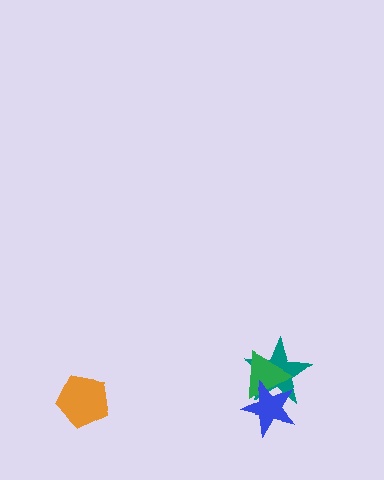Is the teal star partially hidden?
Yes, it is partially covered by another shape.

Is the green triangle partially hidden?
Yes, it is partially covered by another shape.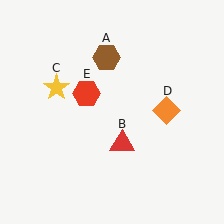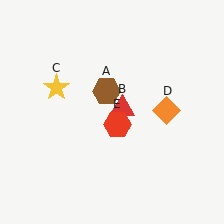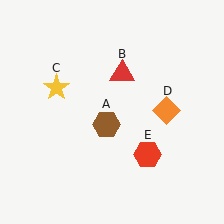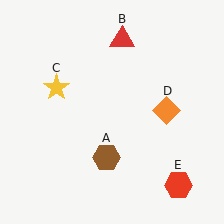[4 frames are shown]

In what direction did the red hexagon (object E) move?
The red hexagon (object E) moved down and to the right.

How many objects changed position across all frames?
3 objects changed position: brown hexagon (object A), red triangle (object B), red hexagon (object E).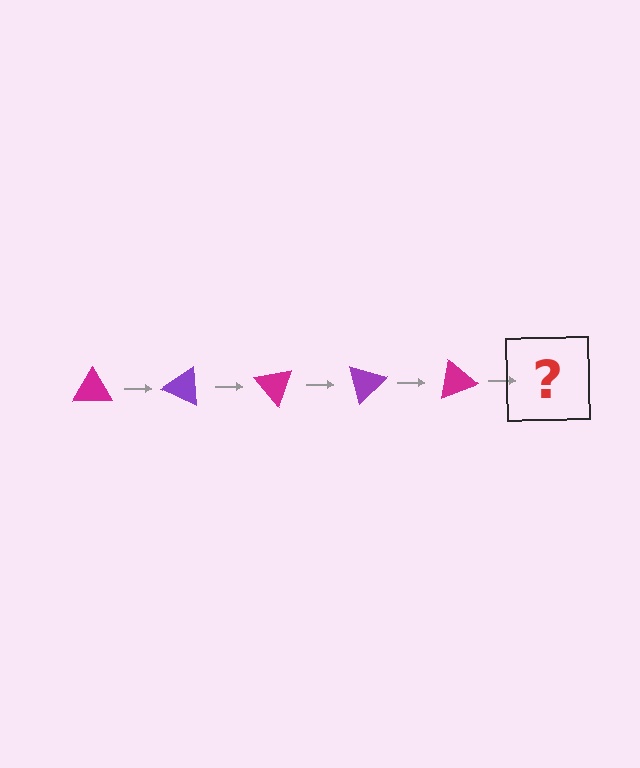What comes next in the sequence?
The next element should be a purple triangle, rotated 125 degrees from the start.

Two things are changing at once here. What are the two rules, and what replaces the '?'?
The two rules are that it rotates 25 degrees each step and the color cycles through magenta and purple. The '?' should be a purple triangle, rotated 125 degrees from the start.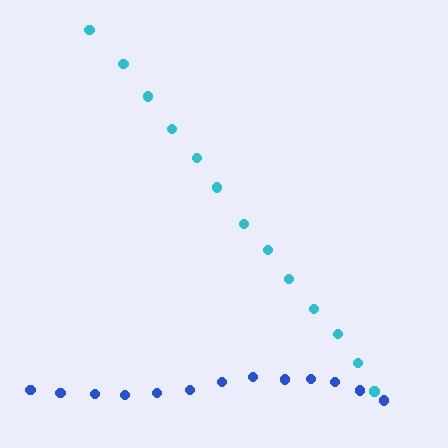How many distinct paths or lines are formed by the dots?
There are 2 distinct paths.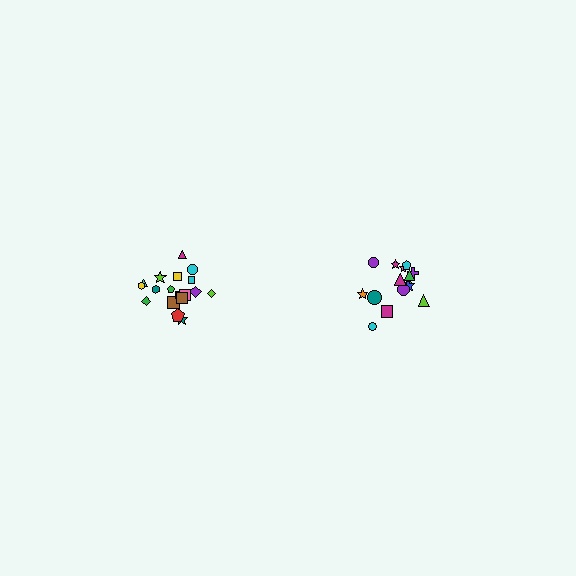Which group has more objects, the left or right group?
The left group.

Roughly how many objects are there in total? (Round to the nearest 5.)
Roughly 35 objects in total.